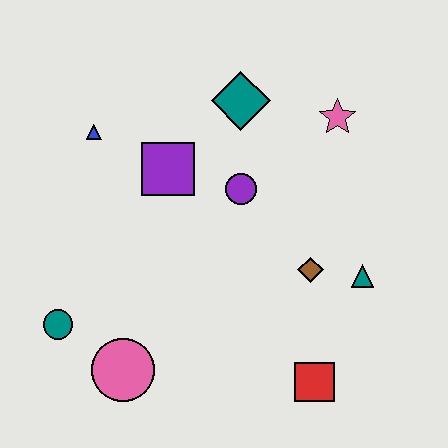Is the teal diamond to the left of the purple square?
No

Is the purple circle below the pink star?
Yes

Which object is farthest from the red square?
The blue triangle is farthest from the red square.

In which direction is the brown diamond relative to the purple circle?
The brown diamond is below the purple circle.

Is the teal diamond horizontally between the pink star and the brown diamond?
No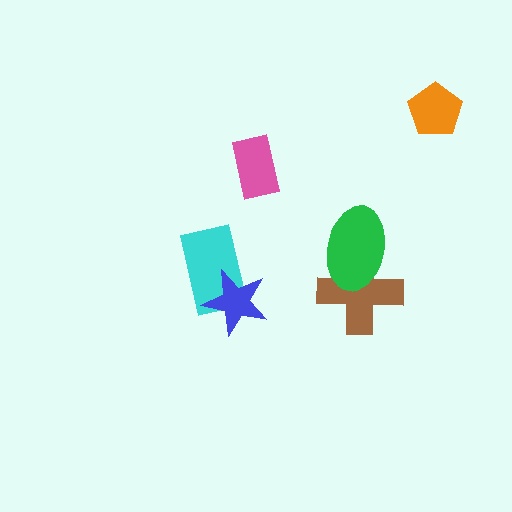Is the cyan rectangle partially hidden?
Yes, it is partially covered by another shape.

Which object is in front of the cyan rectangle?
The blue star is in front of the cyan rectangle.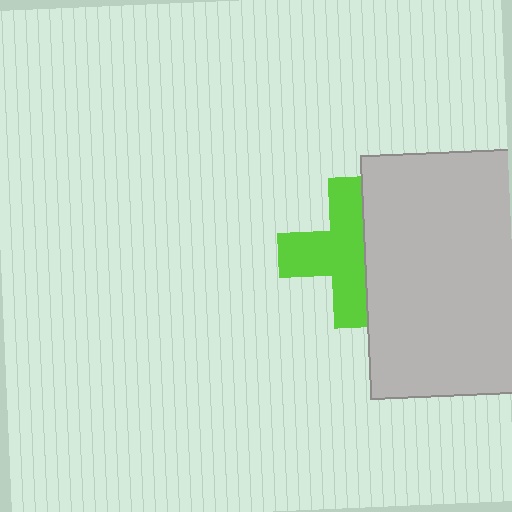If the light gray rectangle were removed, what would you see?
You would see the complete lime cross.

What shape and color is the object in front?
The object in front is a light gray rectangle.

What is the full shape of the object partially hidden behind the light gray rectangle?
The partially hidden object is a lime cross.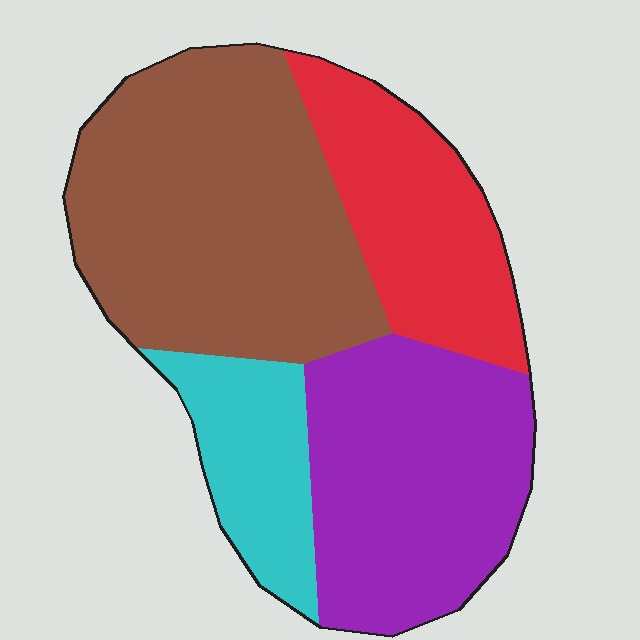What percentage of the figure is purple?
Purple covers around 30% of the figure.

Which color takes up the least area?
Cyan, at roughly 15%.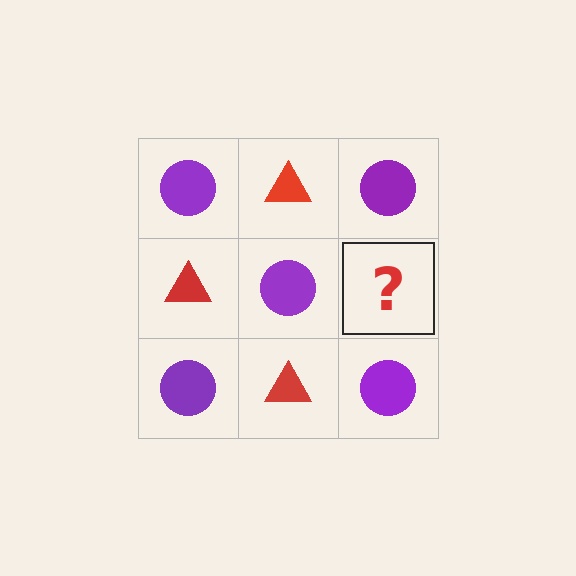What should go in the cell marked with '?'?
The missing cell should contain a red triangle.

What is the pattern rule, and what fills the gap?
The rule is that it alternates purple circle and red triangle in a checkerboard pattern. The gap should be filled with a red triangle.